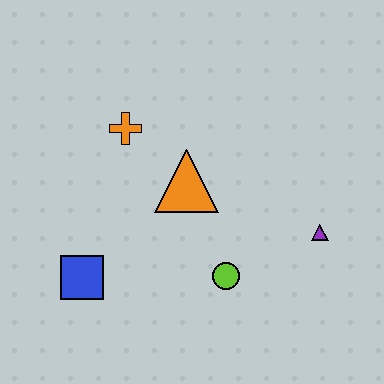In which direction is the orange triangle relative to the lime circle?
The orange triangle is above the lime circle.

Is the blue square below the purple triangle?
Yes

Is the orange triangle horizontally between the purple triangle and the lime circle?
No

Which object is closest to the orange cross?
The orange triangle is closest to the orange cross.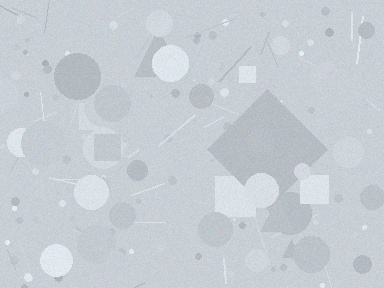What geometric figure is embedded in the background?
A diamond is embedded in the background.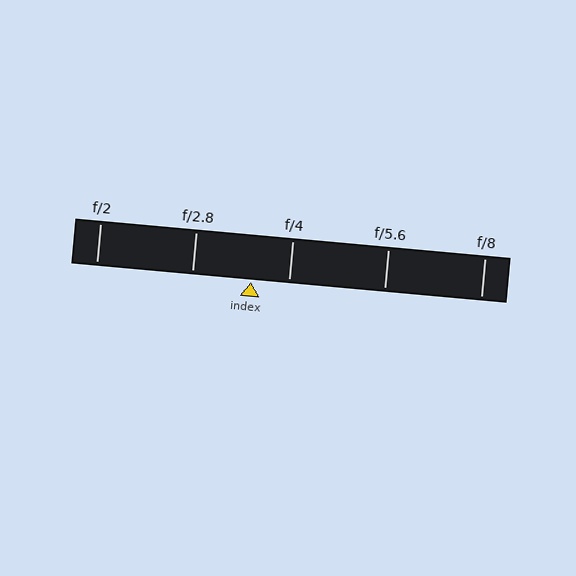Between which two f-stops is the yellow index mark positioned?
The index mark is between f/2.8 and f/4.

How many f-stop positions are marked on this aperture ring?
There are 5 f-stop positions marked.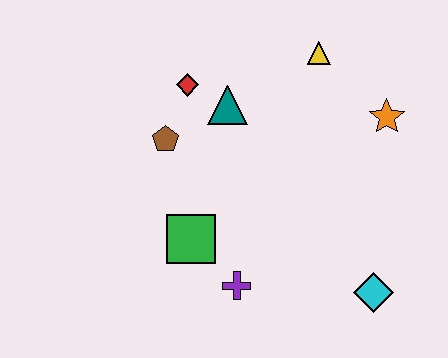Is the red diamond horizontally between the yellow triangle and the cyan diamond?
No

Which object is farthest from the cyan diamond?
The red diamond is farthest from the cyan diamond.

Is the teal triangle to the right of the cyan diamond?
No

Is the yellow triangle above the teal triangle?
Yes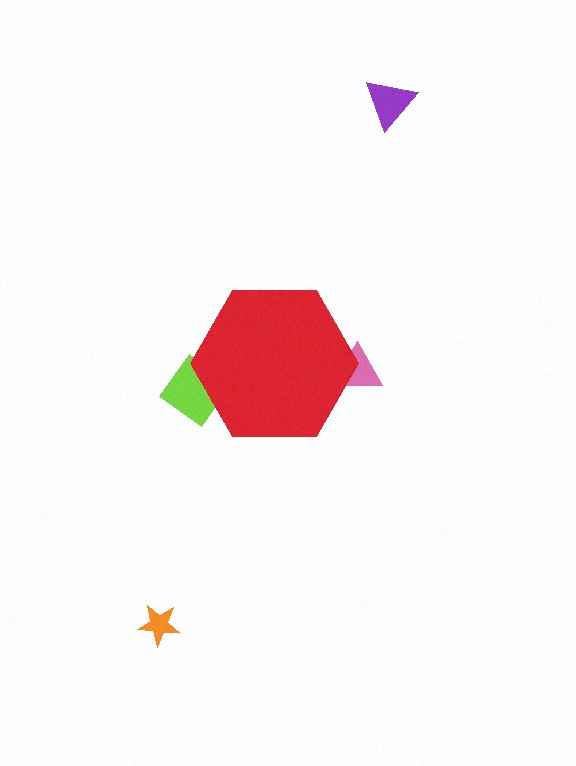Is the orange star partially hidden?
No, the orange star is fully visible.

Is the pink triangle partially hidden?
Yes, the pink triangle is partially hidden behind the red hexagon.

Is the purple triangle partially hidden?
No, the purple triangle is fully visible.